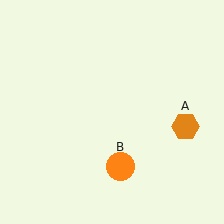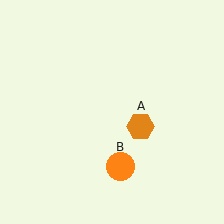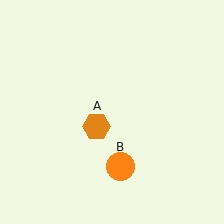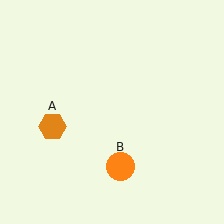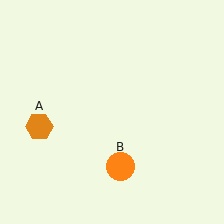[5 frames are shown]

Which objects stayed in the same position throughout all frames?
Orange circle (object B) remained stationary.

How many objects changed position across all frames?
1 object changed position: orange hexagon (object A).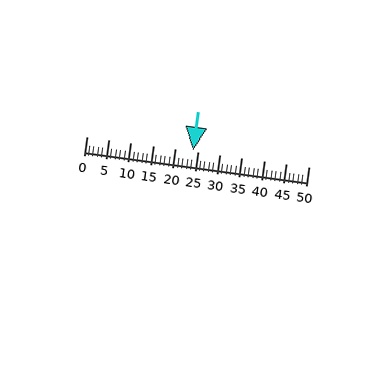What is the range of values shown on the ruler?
The ruler shows values from 0 to 50.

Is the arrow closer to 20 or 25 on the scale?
The arrow is closer to 25.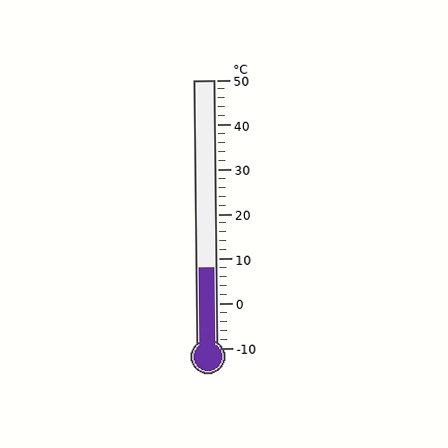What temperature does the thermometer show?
The thermometer shows approximately 8°C.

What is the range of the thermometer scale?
The thermometer scale ranges from -10°C to 50°C.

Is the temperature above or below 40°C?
The temperature is below 40°C.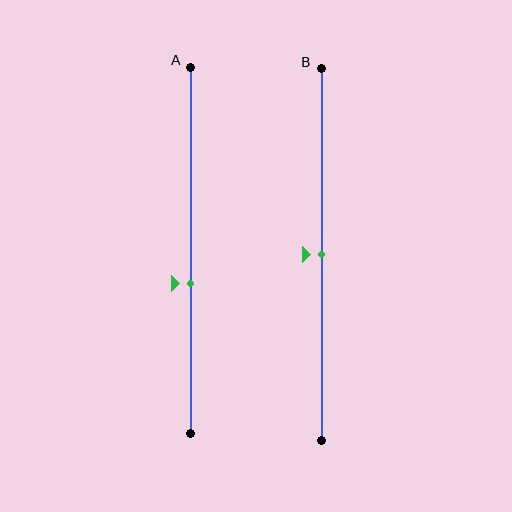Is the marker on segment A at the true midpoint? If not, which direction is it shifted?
No, the marker on segment A is shifted downward by about 9% of the segment length.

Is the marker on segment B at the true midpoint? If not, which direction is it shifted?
Yes, the marker on segment B is at the true midpoint.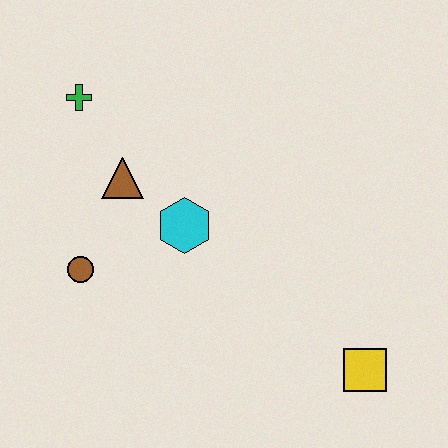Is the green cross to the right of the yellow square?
No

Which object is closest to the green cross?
The brown triangle is closest to the green cross.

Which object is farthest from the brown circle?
The yellow square is farthest from the brown circle.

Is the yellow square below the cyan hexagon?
Yes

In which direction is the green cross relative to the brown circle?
The green cross is above the brown circle.